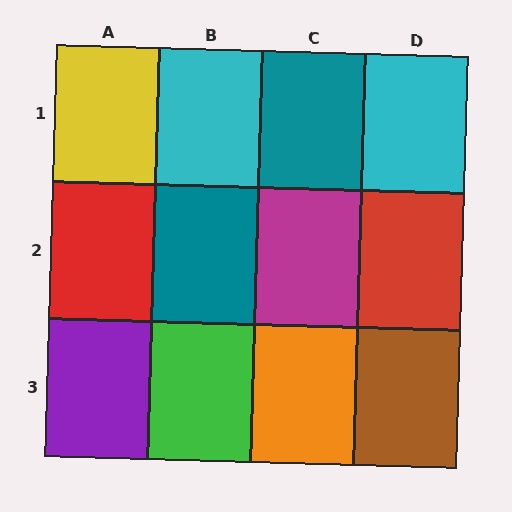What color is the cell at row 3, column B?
Green.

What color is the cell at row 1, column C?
Teal.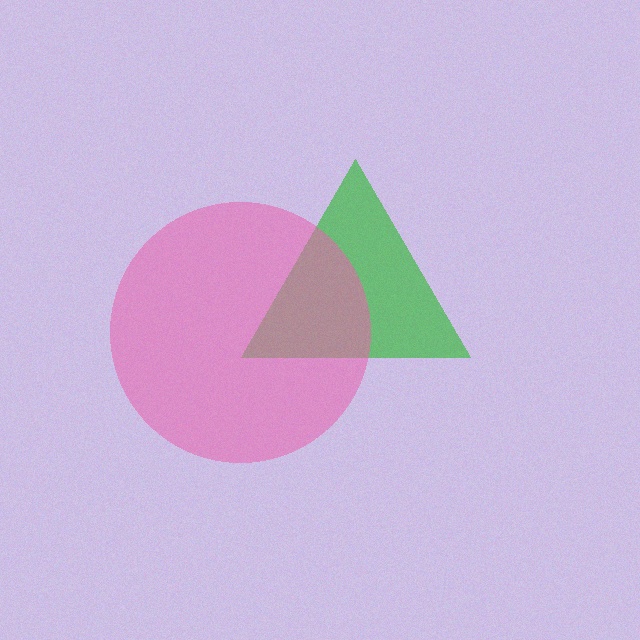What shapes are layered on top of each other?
The layered shapes are: a green triangle, a pink circle.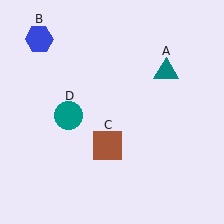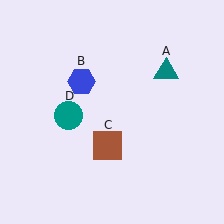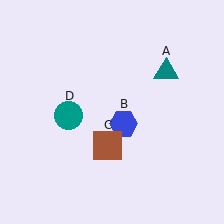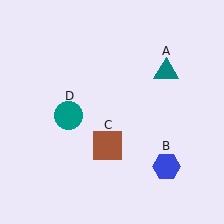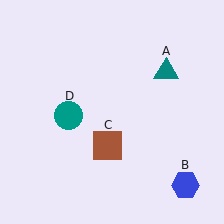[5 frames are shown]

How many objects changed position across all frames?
1 object changed position: blue hexagon (object B).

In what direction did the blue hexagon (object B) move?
The blue hexagon (object B) moved down and to the right.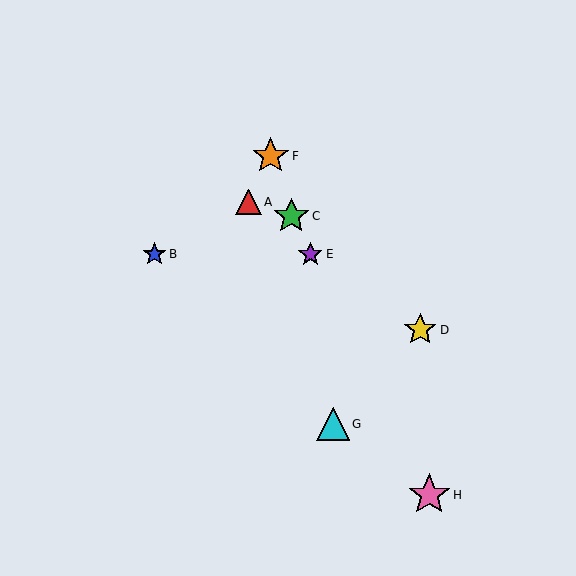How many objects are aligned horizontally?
2 objects (B, E) are aligned horizontally.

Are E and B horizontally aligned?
Yes, both are at y≈254.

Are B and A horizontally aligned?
No, B is at y≈254 and A is at y≈202.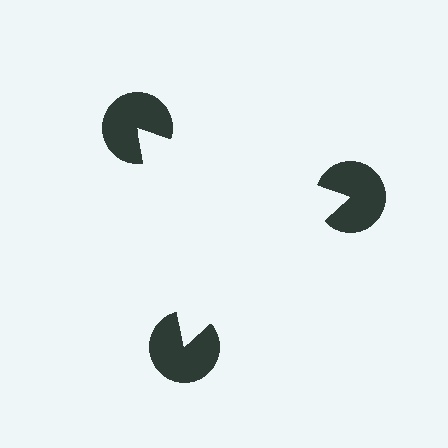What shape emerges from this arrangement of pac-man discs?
An illusory triangle — its edges are inferred from the aligned wedge cuts in the pac-man discs, not physically drawn.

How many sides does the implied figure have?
3 sides.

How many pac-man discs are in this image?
There are 3 — one at each vertex of the illusory triangle.